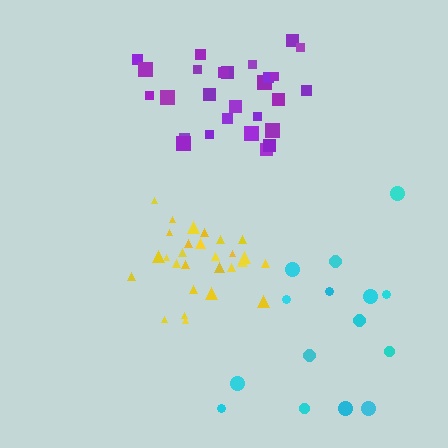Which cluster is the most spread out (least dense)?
Cyan.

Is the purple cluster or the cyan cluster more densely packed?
Purple.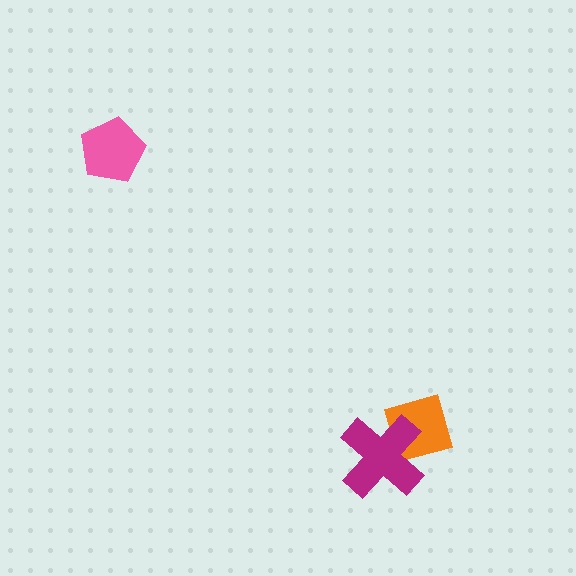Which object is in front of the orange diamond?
The magenta cross is in front of the orange diamond.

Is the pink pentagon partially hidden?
No, no other shape covers it.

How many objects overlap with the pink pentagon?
0 objects overlap with the pink pentagon.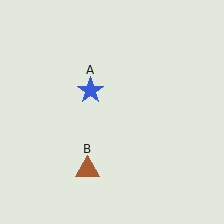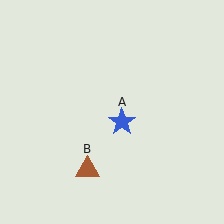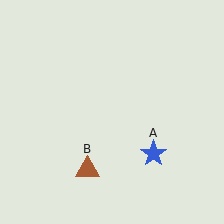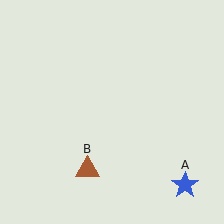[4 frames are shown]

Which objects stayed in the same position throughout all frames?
Brown triangle (object B) remained stationary.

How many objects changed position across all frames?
1 object changed position: blue star (object A).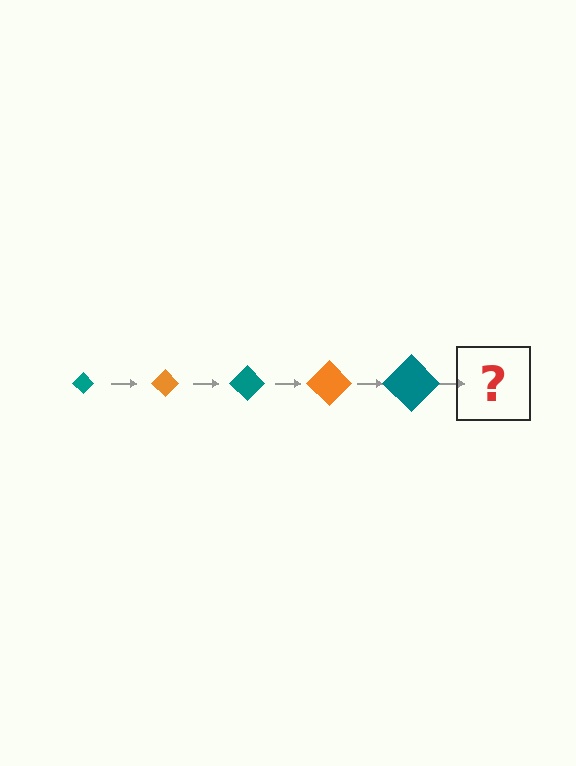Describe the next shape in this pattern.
It should be an orange diamond, larger than the previous one.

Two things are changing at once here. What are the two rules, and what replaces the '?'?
The two rules are that the diamond grows larger each step and the color cycles through teal and orange. The '?' should be an orange diamond, larger than the previous one.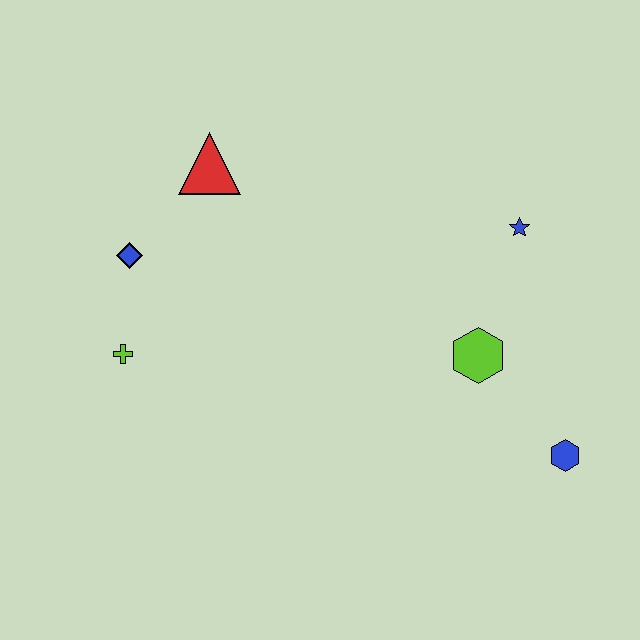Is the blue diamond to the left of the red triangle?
Yes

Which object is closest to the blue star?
The lime hexagon is closest to the blue star.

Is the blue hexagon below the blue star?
Yes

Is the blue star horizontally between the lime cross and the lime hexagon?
No